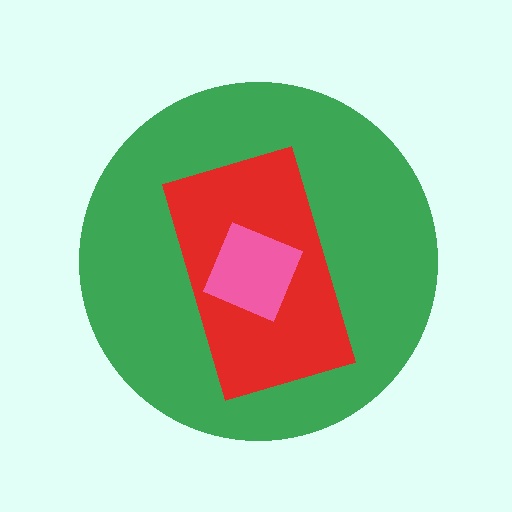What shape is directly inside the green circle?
The red rectangle.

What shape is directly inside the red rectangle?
The pink square.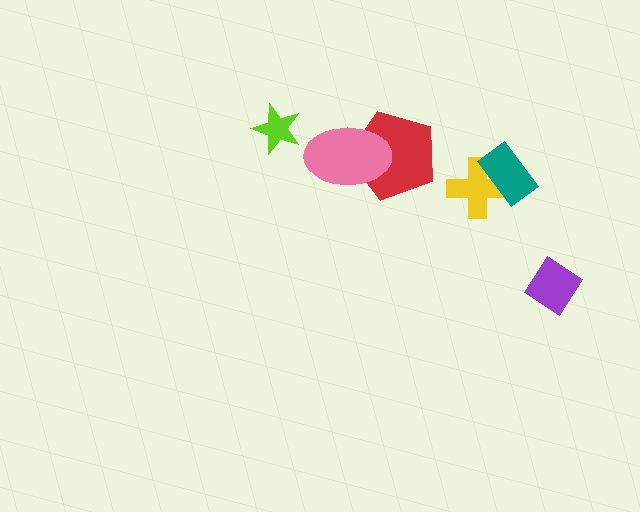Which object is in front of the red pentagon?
The pink ellipse is in front of the red pentagon.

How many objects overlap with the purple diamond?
0 objects overlap with the purple diamond.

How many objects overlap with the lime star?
0 objects overlap with the lime star.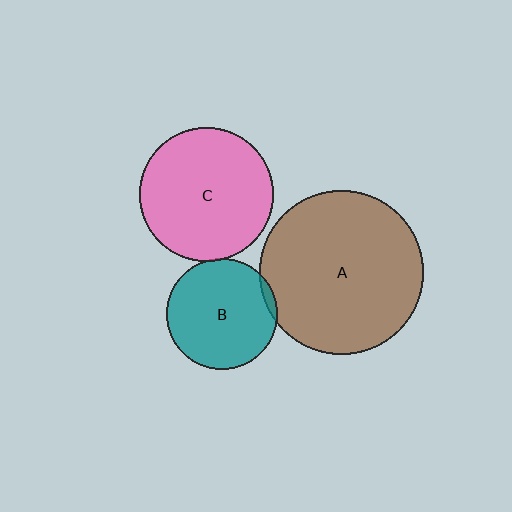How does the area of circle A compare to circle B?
Approximately 2.2 times.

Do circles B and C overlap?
Yes.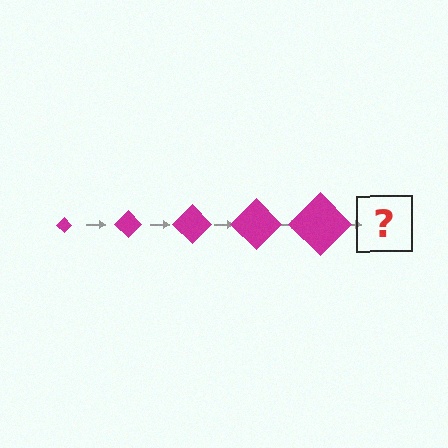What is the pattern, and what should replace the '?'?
The pattern is that the diamond gets progressively larger each step. The '?' should be a magenta diamond, larger than the previous one.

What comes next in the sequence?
The next element should be a magenta diamond, larger than the previous one.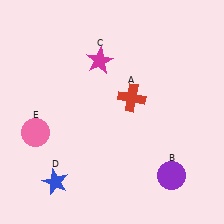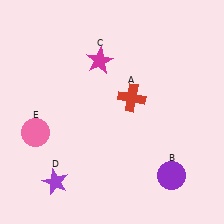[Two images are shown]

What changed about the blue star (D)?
In Image 1, D is blue. In Image 2, it changed to purple.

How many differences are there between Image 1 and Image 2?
There is 1 difference between the two images.